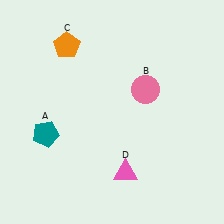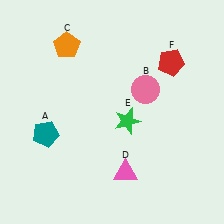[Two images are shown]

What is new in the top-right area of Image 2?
A red pentagon (F) was added in the top-right area of Image 2.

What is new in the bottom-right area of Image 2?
A green star (E) was added in the bottom-right area of Image 2.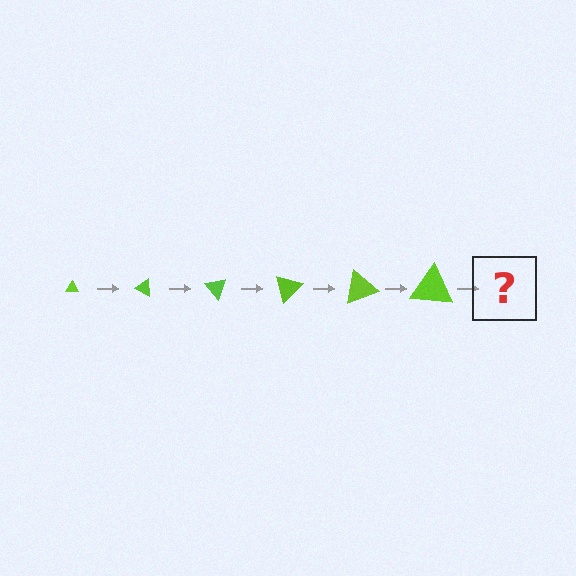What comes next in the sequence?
The next element should be a triangle, larger than the previous one and rotated 150 degrees from the start.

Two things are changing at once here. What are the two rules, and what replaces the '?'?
The two rules are that the triangle grows larger each step and it rotates 25 degrees each step. The '?' should be a triangle, larger than the previous one and rotated 150 degrees from the start.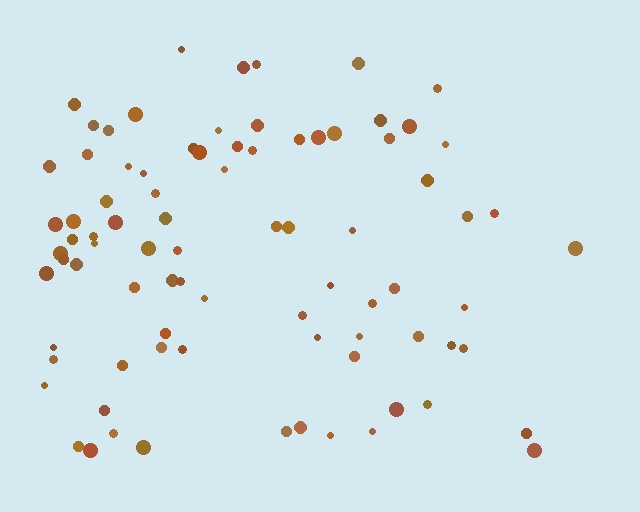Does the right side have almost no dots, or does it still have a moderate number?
Still a moderate number, just noticeably fewer than the left.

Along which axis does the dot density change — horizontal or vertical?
Horizontal.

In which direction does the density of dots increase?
From right to left, with the left side densest.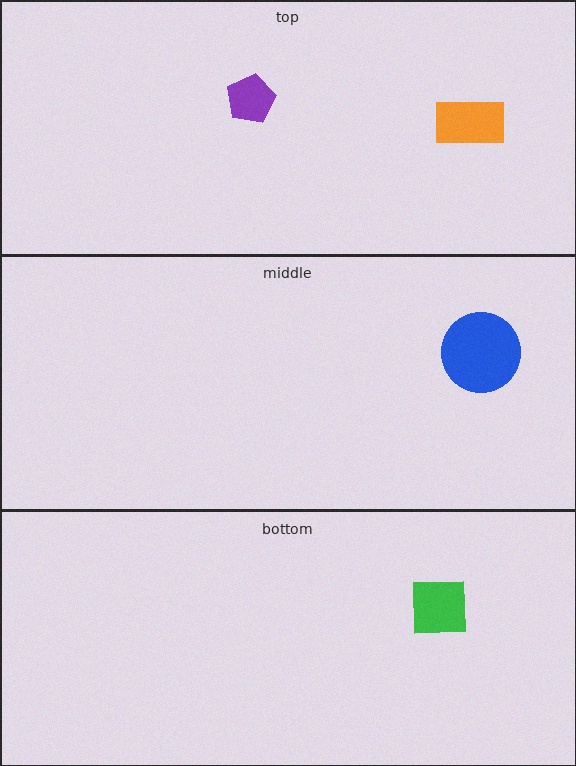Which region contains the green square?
The bottom region.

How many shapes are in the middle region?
1.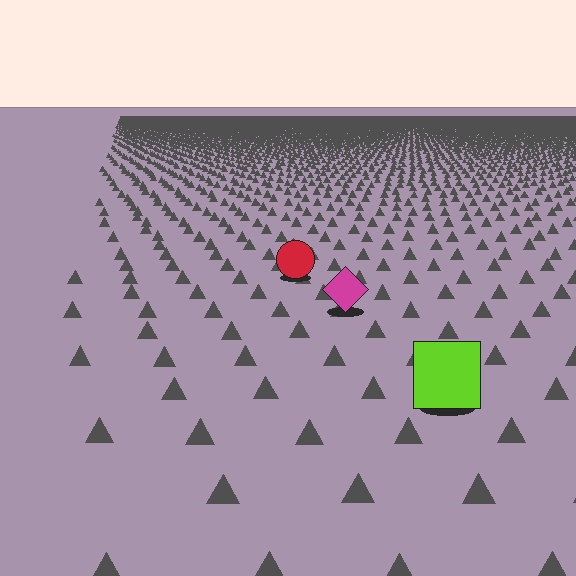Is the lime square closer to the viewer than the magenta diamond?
Yes. The lime square is closer — you can tell from the texture gradient: the ground texture is coarser near it.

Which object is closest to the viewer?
The lime square is closest. The texture marks near it are larger and more spread out.